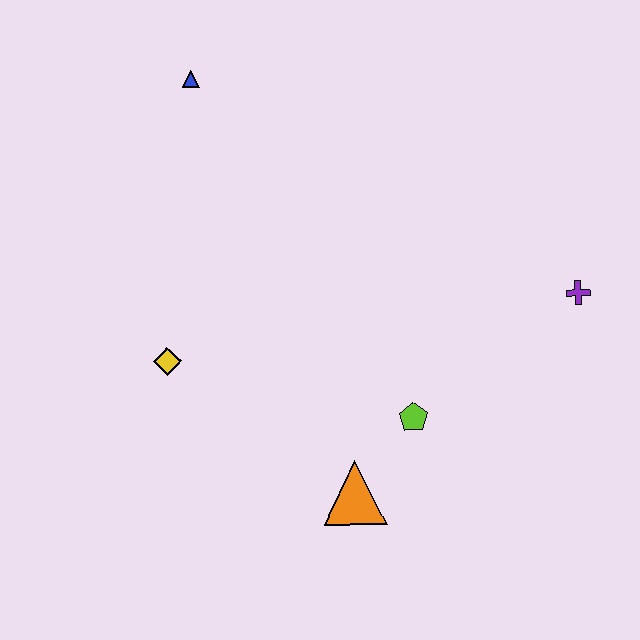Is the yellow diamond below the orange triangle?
No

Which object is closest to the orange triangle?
The lime pentagon is closest to the orange triangle.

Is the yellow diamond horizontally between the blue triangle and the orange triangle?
No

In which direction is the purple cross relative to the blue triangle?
The purple cross is to the right of the blue triangle.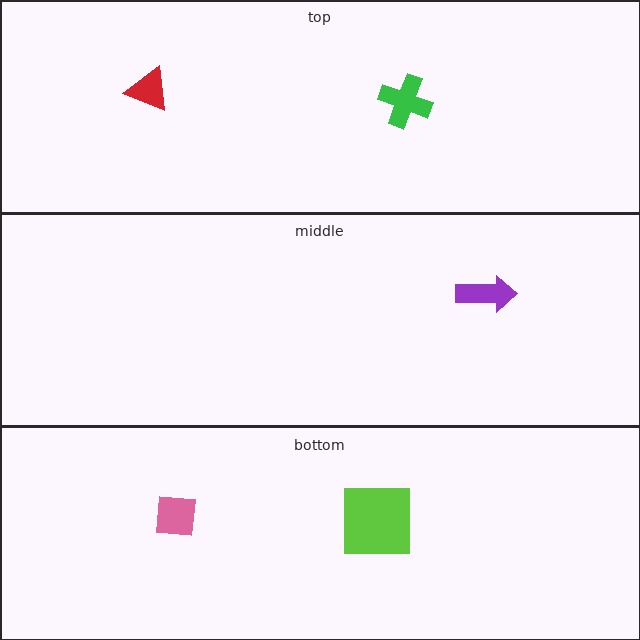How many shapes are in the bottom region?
2.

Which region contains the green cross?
The top region.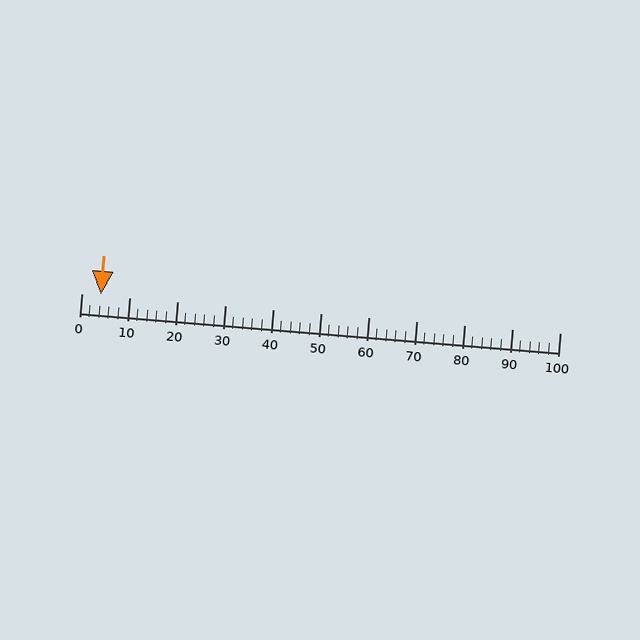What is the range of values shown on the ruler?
The ruler shows values from 0 to 100.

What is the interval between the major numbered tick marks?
The major tick marks are spaced 10 units apart.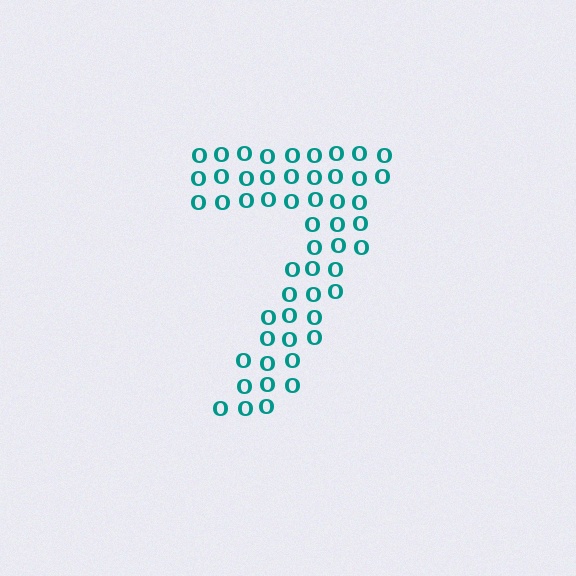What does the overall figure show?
The overall figure shows the digit 7.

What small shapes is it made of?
It is made of small letter O's.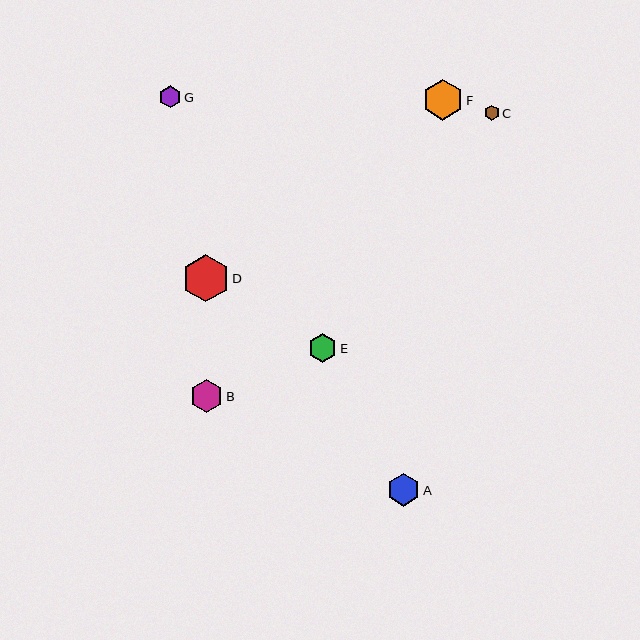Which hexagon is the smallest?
Hexagon C is the smallest with a size of approximately 15 pixels.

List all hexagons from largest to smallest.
From largest to smallest: D, F, B, A, E, G, C.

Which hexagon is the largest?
Hexagon D is the largest with a size of approximately 47 pixels.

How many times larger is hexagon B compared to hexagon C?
Hexagon B is approximately 2.2 times the size of hexagon C.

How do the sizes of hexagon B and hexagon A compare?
Hexagon B and hexagon A are approximately the same size.